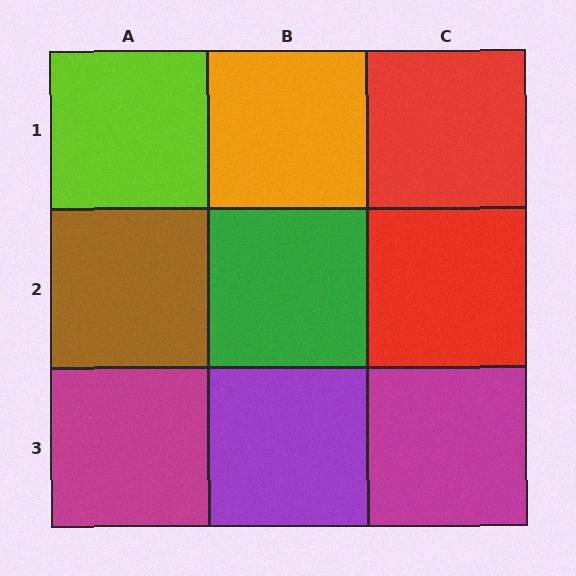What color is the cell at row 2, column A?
Brown.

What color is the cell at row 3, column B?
Purple.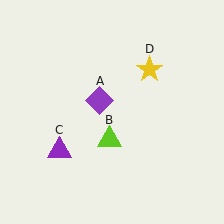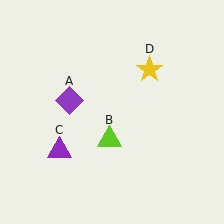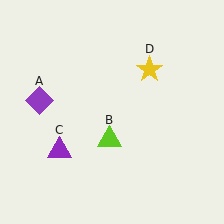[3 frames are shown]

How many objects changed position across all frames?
1 object changed position: purple diamond (object A).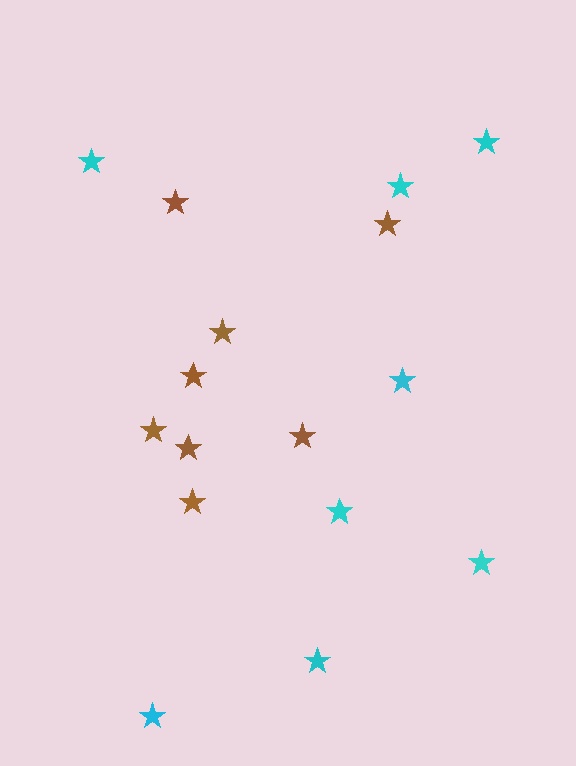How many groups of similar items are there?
There are 2 groups: one group of brown stars (8) and one group of cyan stars (8).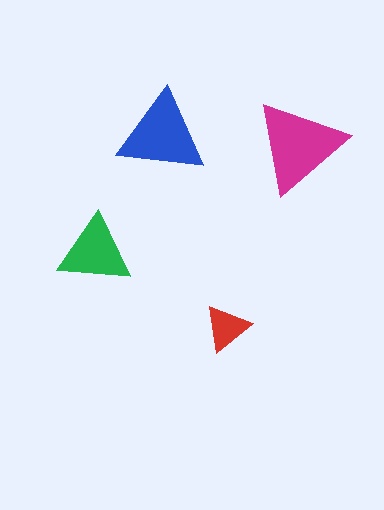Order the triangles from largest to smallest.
the magenta one, the blue one, the green one, the red one.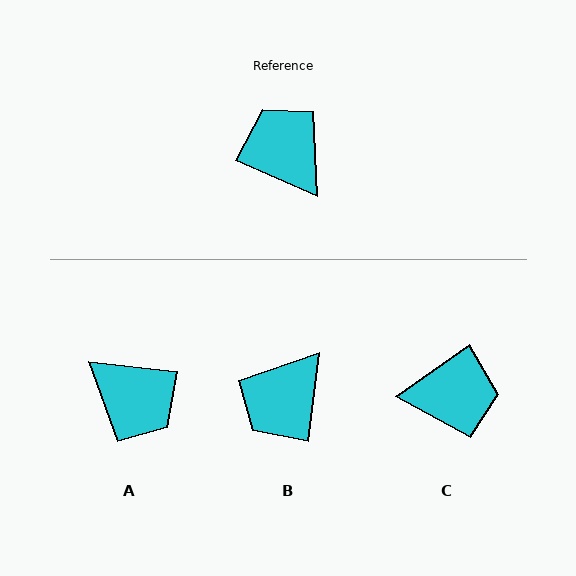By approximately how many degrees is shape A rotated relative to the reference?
Approximately 162 degrees clockwise.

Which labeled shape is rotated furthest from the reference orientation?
A, about 162 degrees away.